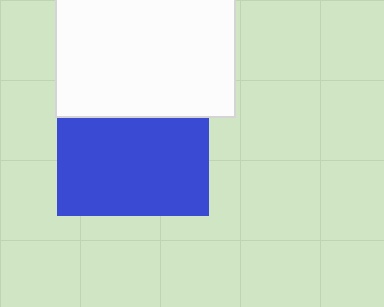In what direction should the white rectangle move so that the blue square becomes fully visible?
The white rectangle should move up. That is the shortest direction to clear the overlap and leave the blue square fully visible.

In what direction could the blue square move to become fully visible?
The blue square could move down. That would shift it out from behind the white rectangle entirely.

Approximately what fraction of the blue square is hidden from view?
Roughly 35% of the blue square is hidden behind the white rectangle.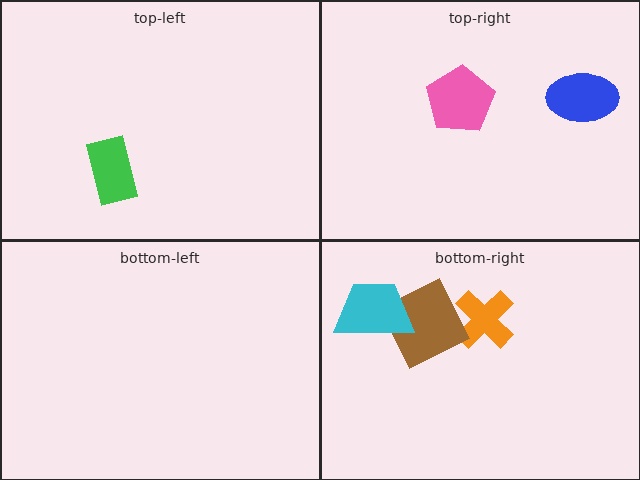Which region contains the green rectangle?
The top-left region.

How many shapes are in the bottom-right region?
3.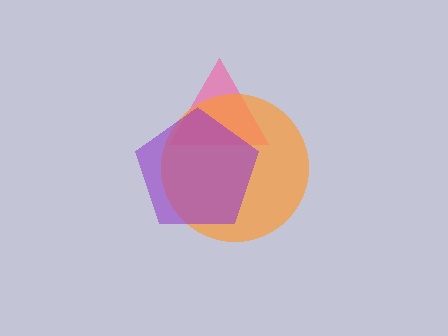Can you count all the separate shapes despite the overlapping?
Yes, there are 3 separate shapes.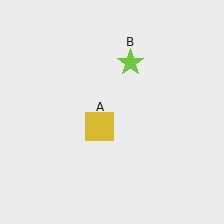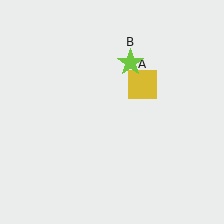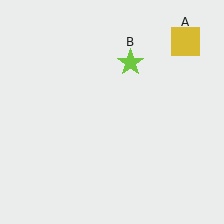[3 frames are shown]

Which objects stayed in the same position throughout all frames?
Lime star (object B) remained stationary.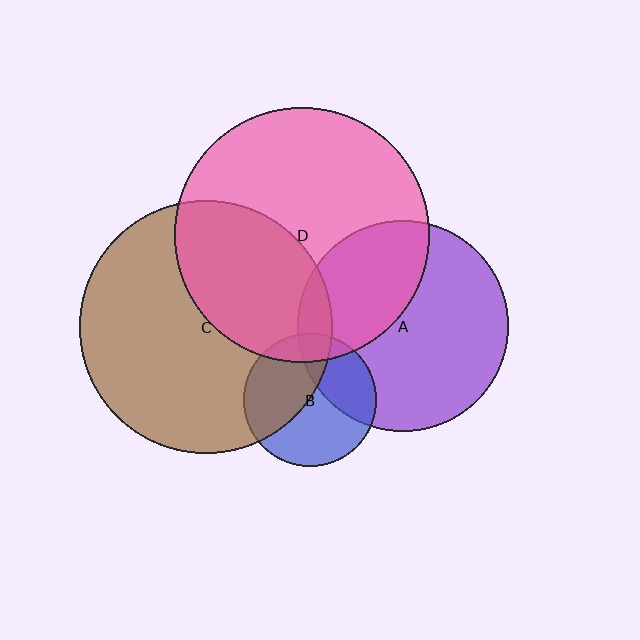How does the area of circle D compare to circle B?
Approximately 3.7 times.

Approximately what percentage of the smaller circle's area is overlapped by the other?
Approximately 35%.